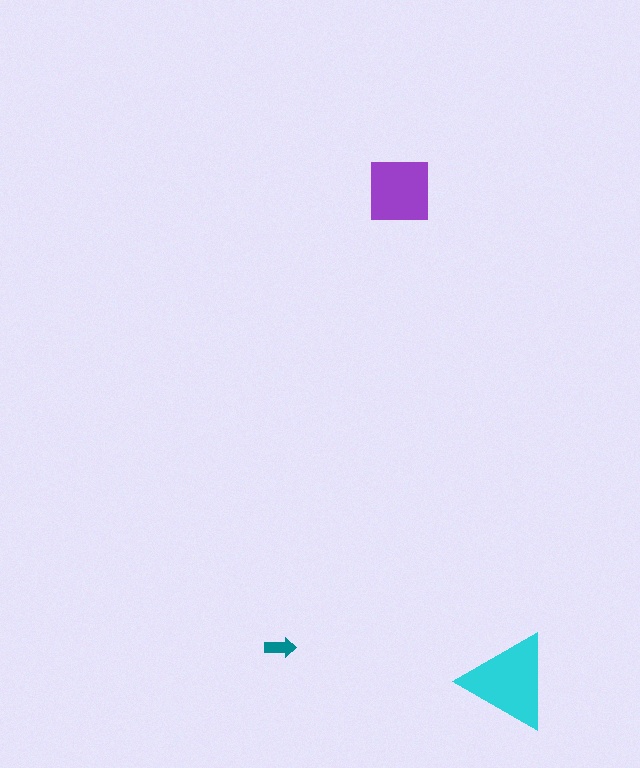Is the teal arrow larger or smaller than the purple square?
Smaller.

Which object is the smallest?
The teal arrow.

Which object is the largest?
The cyan triangle.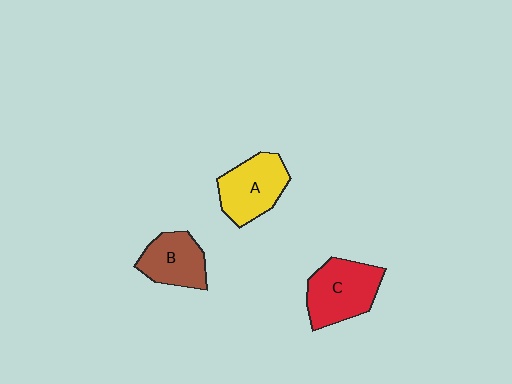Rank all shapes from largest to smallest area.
From largest to smallest: C (red), A (yellow), B (brown).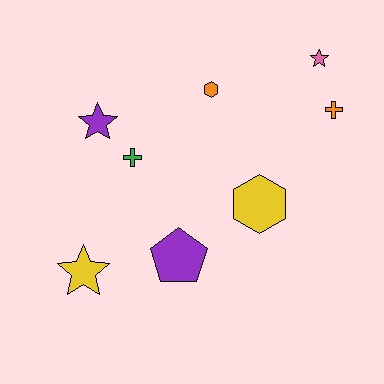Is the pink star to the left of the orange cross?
Yes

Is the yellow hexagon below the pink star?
Yes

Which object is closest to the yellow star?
The purple pentagon is closest to the yellow star.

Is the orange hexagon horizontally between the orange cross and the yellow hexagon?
No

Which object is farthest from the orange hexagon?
The yellow star is farthest from the orange hexagon.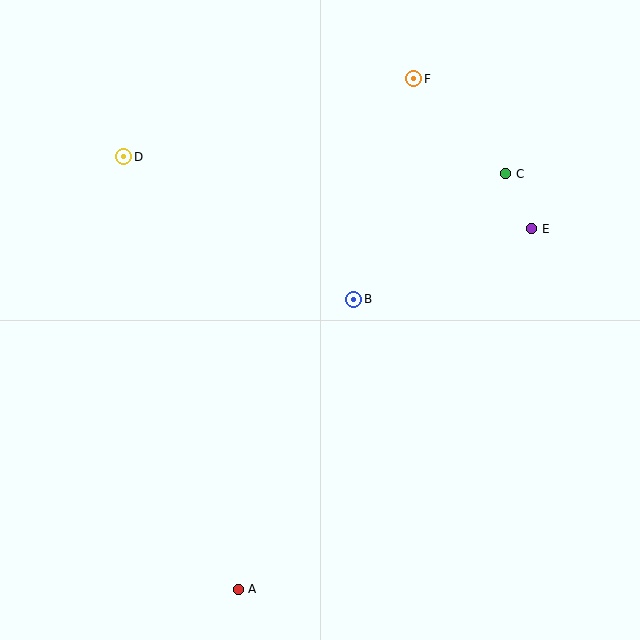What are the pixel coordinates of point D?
Point D is at (124, 157).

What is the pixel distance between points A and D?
The distance between A and D is 448 pixels.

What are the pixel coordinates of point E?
Point E is at (532, 229).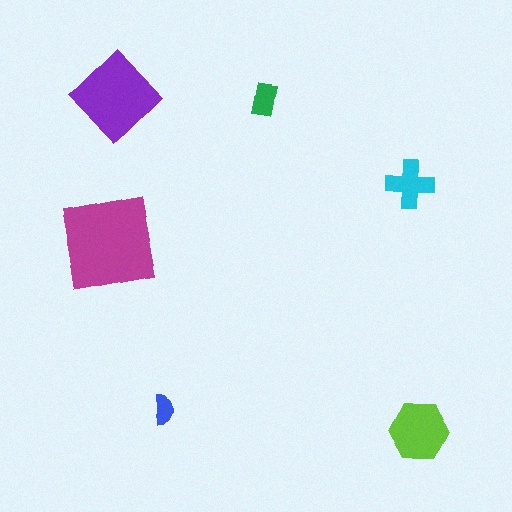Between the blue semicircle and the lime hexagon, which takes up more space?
The lime hexagon.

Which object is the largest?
The magenta square.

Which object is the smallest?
The blue semicircle.